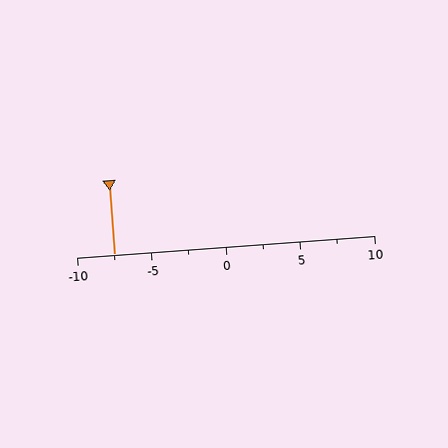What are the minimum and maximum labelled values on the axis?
The axis runs from -10 to 10.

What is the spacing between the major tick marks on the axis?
The major ticks are spaced 5 apart.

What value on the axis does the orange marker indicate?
The marker indicates approximately -7.5.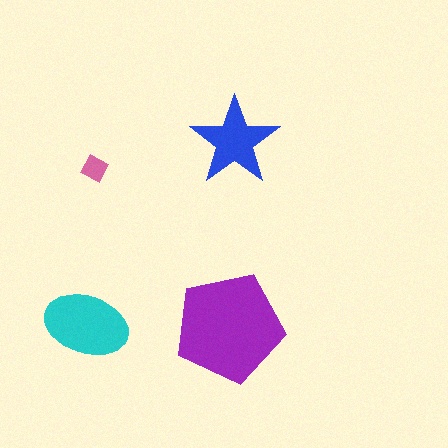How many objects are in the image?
There are 4 objects in the image.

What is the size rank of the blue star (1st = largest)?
3rd.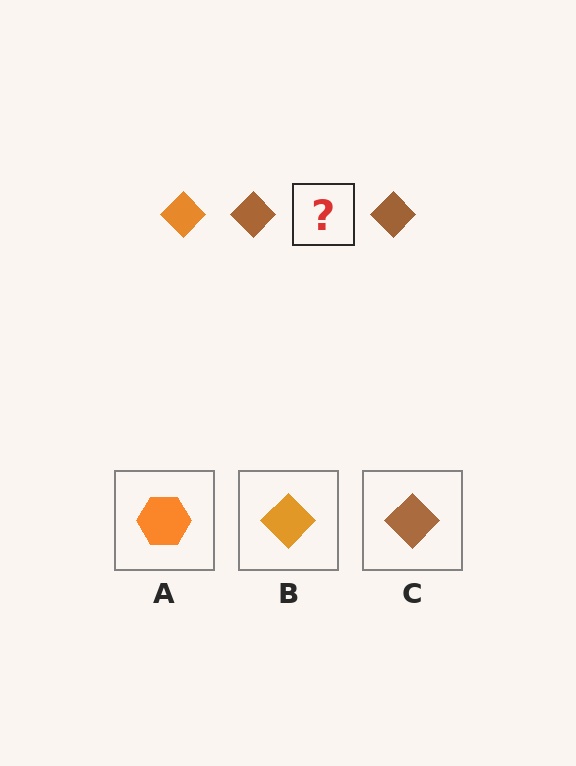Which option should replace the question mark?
Option B.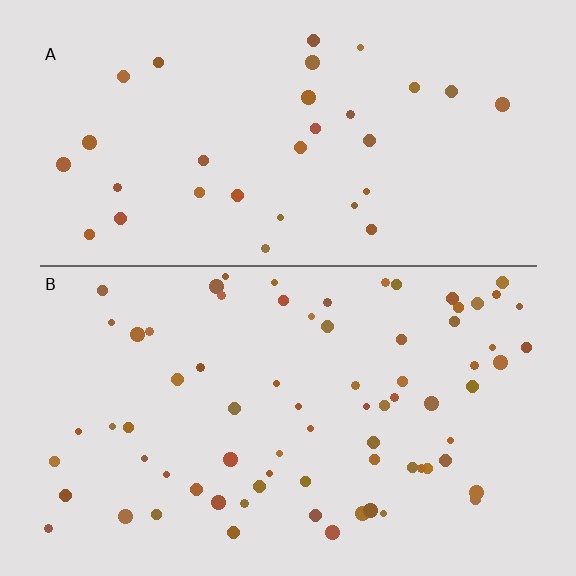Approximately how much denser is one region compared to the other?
Approximately 2.3× — region B over region A.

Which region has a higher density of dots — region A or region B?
B (the bottom).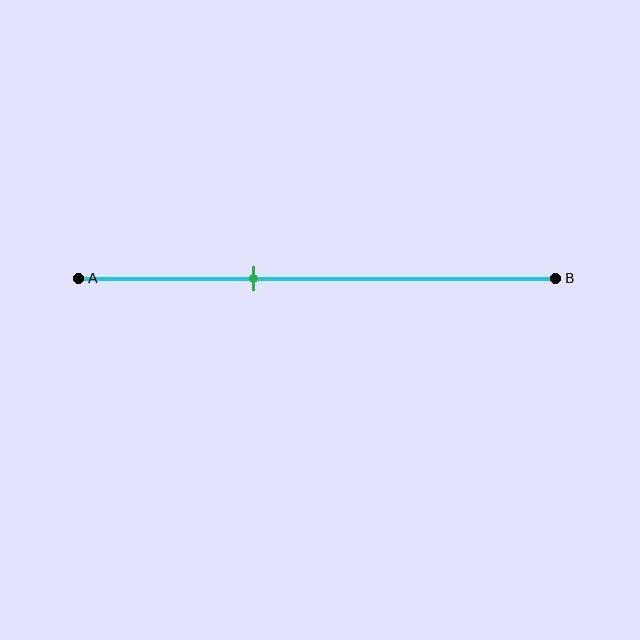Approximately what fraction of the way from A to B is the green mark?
The green mark is approximately 35% of the way from A to B.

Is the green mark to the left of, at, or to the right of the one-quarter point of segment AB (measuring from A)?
The green mark is to the right of the one-quarter point of segment AB.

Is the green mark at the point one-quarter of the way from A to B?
No, the mark is at about 35% from A, not at the 25% one-quarter point.